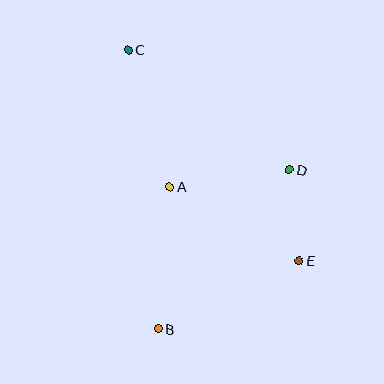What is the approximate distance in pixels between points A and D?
The distance between A and D is approximately 121 pixels.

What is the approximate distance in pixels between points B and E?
The distance between B and E is approximately 157 pixels.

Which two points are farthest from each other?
Points B and C are farthest from each other.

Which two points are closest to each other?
Points D and E are closest to each other.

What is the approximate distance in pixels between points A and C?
The distance between A and C is approximately 143 pixels.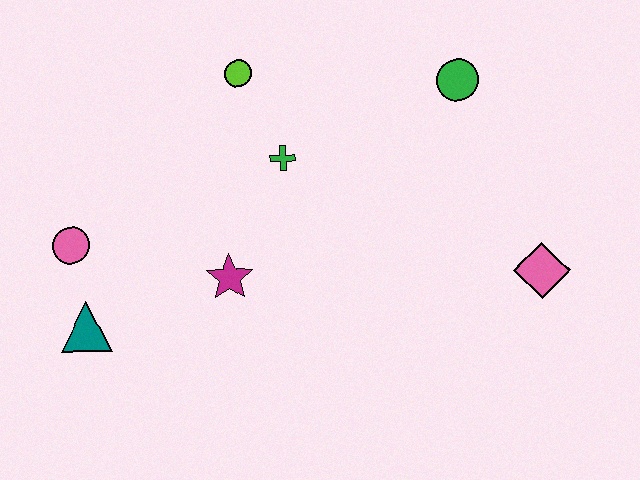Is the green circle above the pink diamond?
Yes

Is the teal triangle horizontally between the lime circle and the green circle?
No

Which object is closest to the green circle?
The green cross is closest to the green circle.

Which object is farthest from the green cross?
The pink diamond is farthest from the green cross.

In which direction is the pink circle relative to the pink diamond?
The pink circle is to the left of the pink diamond.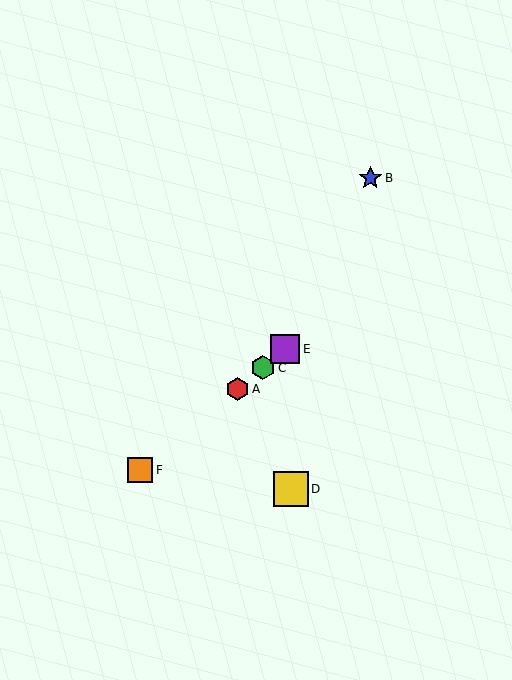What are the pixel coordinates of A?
Object A is at (238, 389).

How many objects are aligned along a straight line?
4 objects (A, C, E, F) are aligned along a straight line.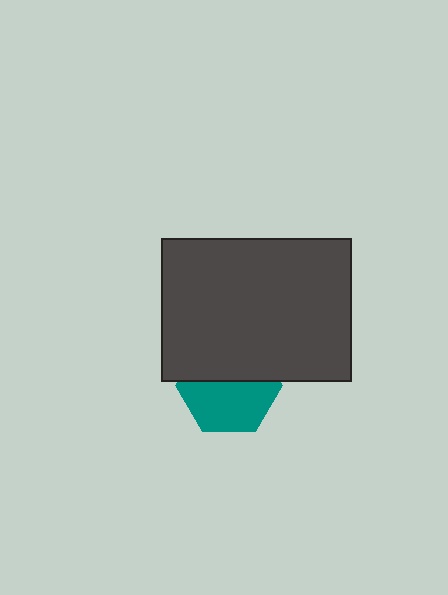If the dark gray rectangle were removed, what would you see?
You would see the complete teal hexagon.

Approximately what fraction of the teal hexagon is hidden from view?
Roughly 44% of the teal hexagon is hidden behind the dark gray rectangle.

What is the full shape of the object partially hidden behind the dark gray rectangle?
The partially hidden object is a teal hexagon.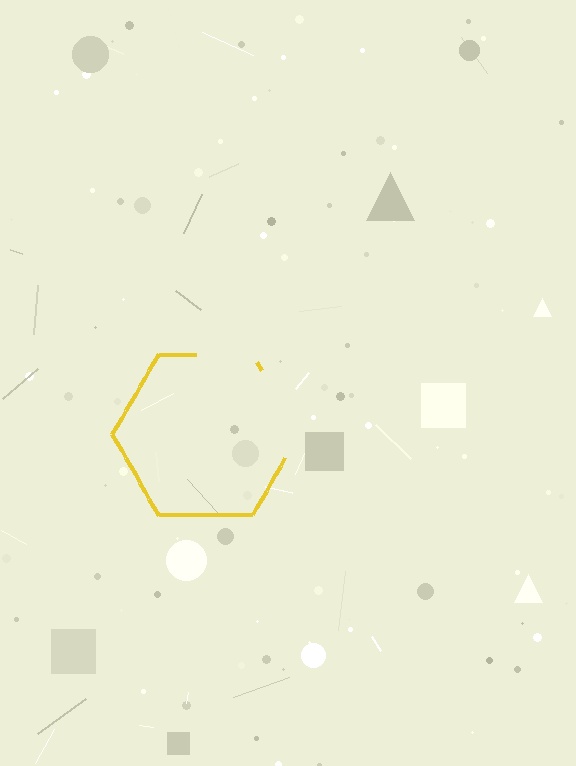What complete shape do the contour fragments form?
The contour fragments form a hexagon.